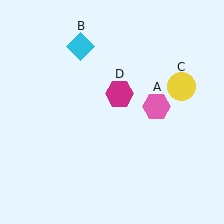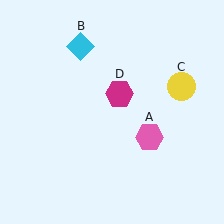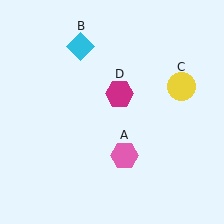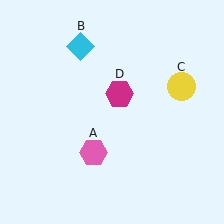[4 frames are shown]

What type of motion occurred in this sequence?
The pink hexagon (object A) rotated clockwise around the center of the scene.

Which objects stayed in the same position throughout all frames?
Cyan diamond (object B) and yellow circle (object C) and magenta hexagon (object D) remained stationary.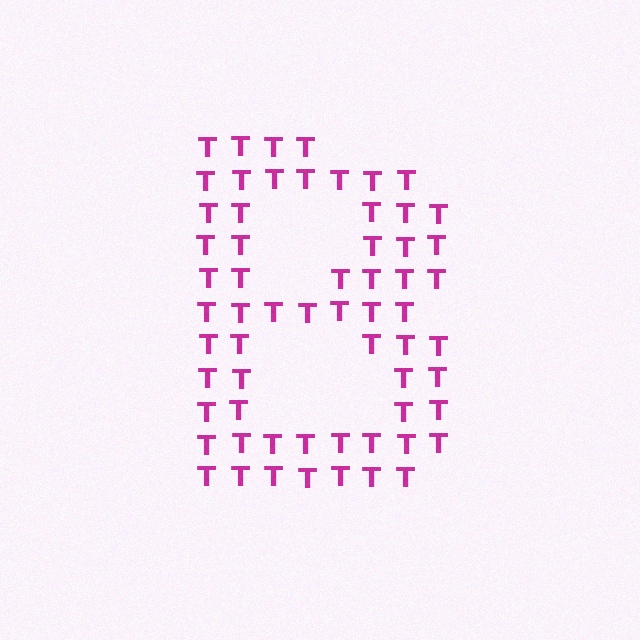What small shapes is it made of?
It is made of small letter T's.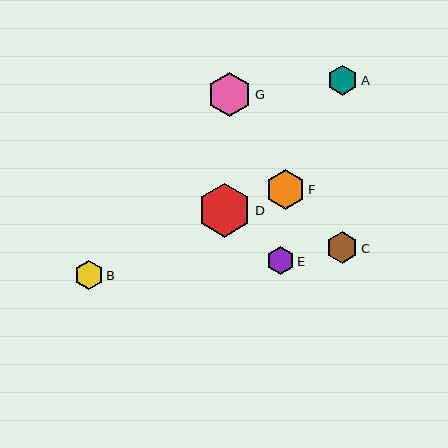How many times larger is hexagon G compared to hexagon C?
Hexagon G is approximately 1.4 times the size of hexagon C.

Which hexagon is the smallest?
Hexagon E is the smallest with a size of approximately 28 pixels.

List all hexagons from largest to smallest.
From largest to smallest: D, G, F, C, A, B, E.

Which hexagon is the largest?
Hexagon D is the largest with a size of approximately 54 pixels.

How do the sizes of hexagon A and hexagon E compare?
Hexagon A and hexagon E are approximately the same size.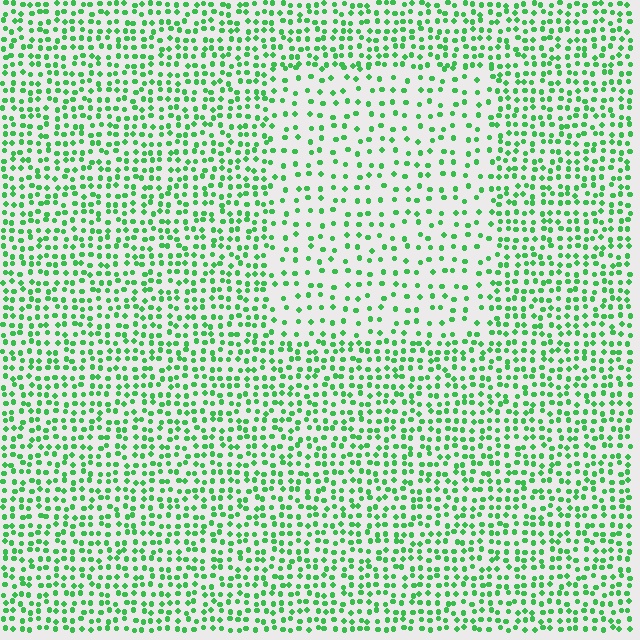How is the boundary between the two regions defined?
The boundary is defined by a change in element density (approximately 2.0x ratio). All elements are the same color, size, and shape.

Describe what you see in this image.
The image contains small green elements arranged at two different densities. A rectangle-shaped region is visible where the elements are less densely packed than the surrounding area.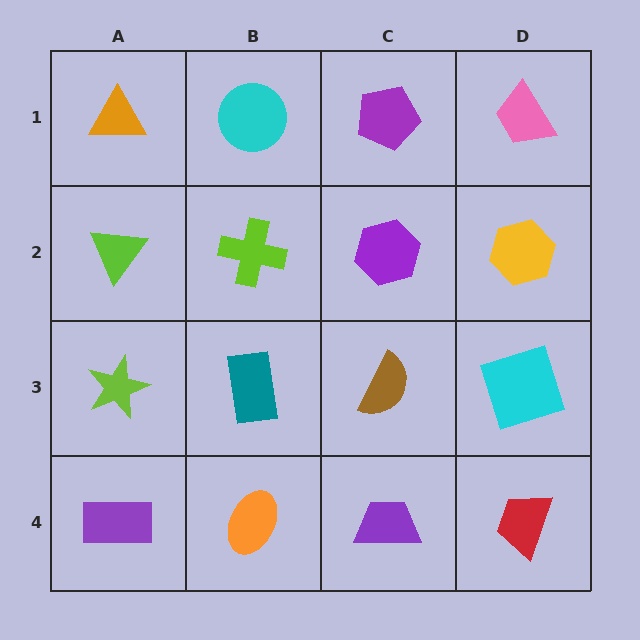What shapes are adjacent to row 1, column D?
A yellow hexagon (row 2, column D), a purple pentagon (row 1, column C).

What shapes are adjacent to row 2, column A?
An orange triangle (row 1, column A), a lime star (row 3, column A), a lime cross (row 2, column B).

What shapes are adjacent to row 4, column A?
A lime star (row 3, column A), an orange ellipse (row 4, column B).